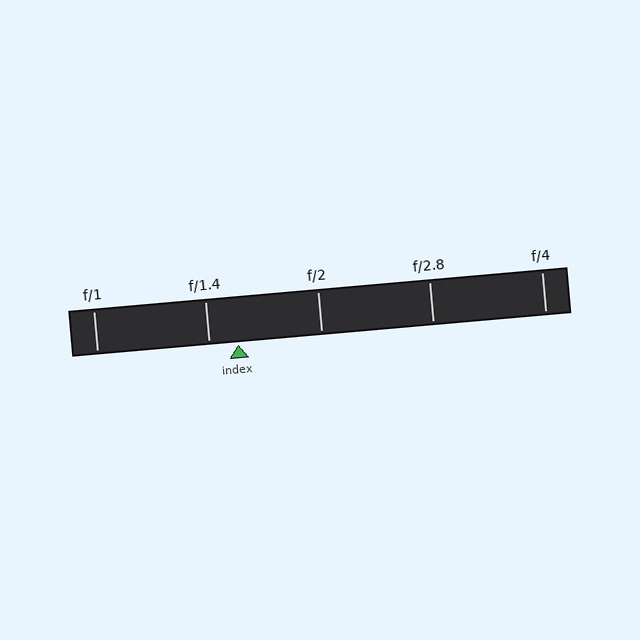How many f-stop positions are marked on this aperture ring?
There are 5 f-stop positions marked.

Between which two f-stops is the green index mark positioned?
The index mark is between f/1.4 and f/2.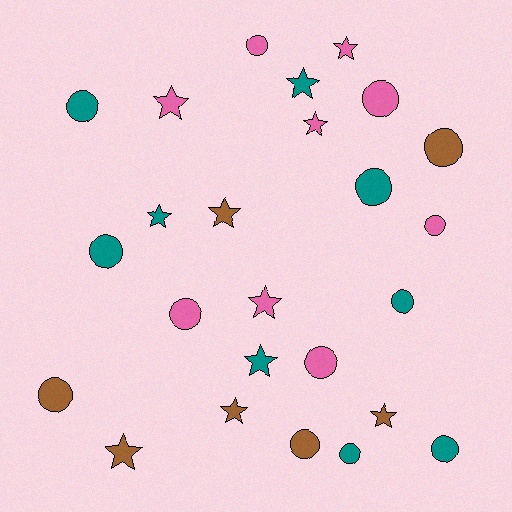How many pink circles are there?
There are 5 pink circles.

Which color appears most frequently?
Pink, with 9 objects.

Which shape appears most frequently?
Circle, with 14 objects.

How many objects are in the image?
There are 25 objects.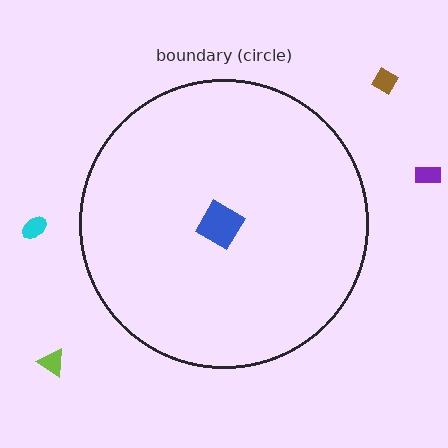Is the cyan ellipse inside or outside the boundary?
Outside.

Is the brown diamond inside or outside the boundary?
Outside.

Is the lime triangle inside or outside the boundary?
Outside.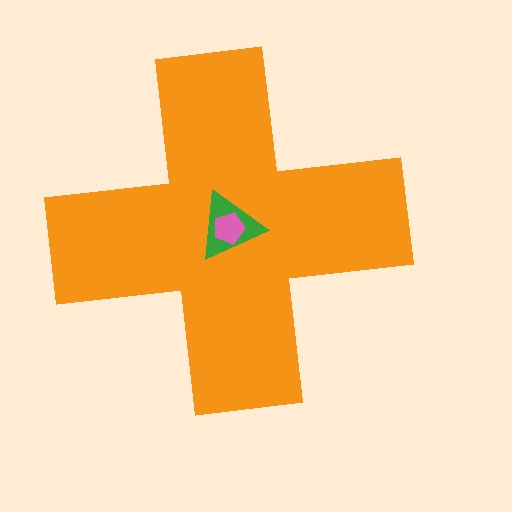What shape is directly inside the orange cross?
The green triangle.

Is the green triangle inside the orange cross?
Yes.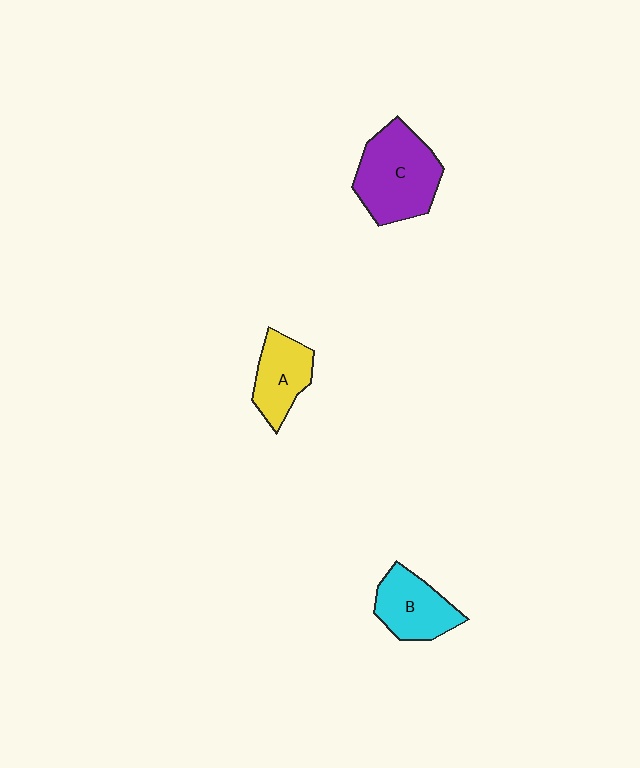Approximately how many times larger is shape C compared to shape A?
Approximately 1.6 times.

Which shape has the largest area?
Shape C (purple).